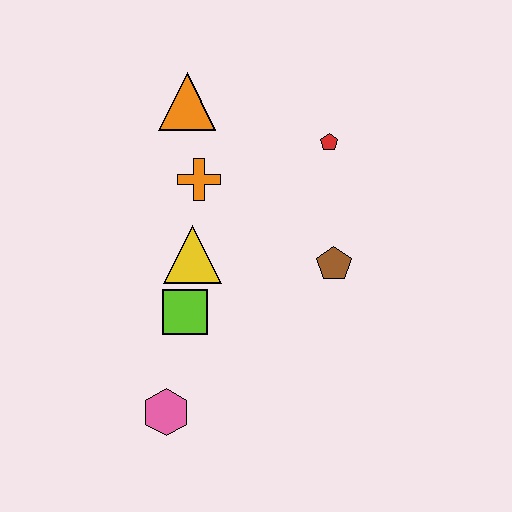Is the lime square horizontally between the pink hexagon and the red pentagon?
Yes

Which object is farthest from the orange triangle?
The pink hexagon is farthest from the orange triangle.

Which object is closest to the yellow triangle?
The lime square is closest to the yellow triangle.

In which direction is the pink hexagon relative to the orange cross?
The pink hexagon is below the orange cross.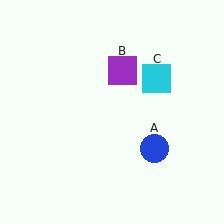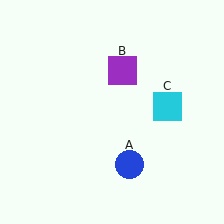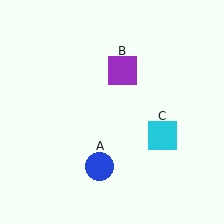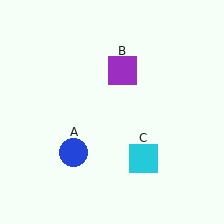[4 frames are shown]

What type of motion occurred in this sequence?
The blue circle (object A), cyan square (object C) rotated clockwise around the center of the scene.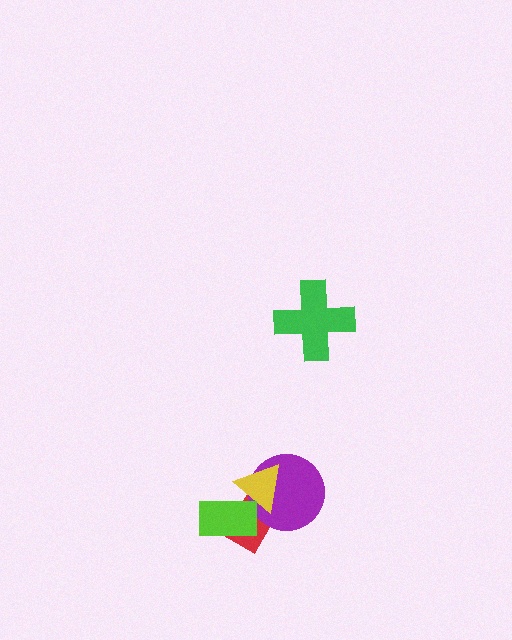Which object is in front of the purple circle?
The yellow triangle is in front of the purple circle.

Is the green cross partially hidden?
No, no other shape covers it.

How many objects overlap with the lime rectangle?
2 objects overlap with the lime rectangle.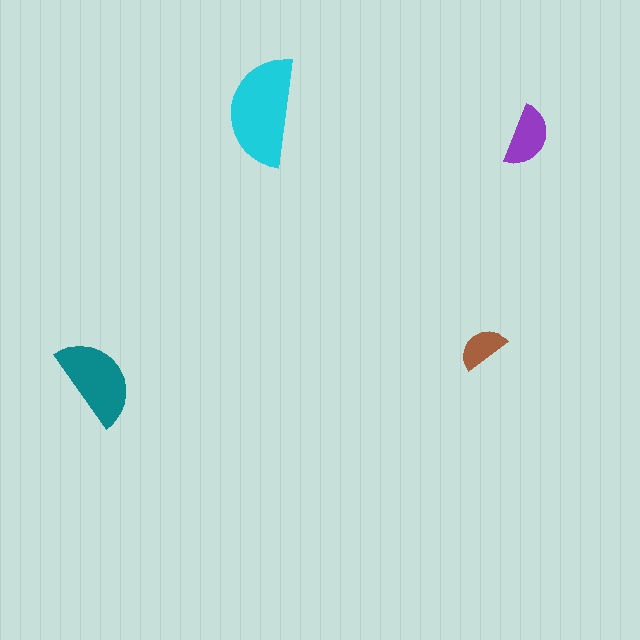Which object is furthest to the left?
The teal semicircle is leftmost.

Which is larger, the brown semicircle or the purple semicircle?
The purple one.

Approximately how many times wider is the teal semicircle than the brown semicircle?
About 2 times wider.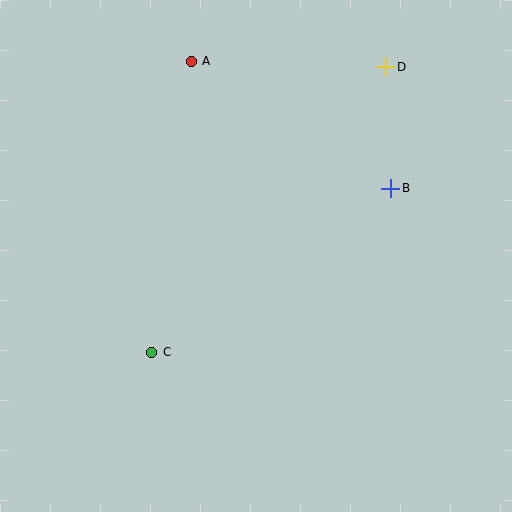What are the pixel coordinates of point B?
Point B is at (391, 188).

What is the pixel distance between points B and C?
The distance between B and C is 289 pixels.